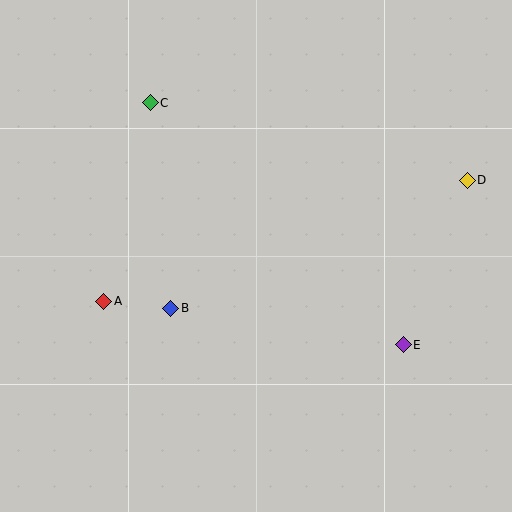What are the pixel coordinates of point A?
Point A is at (104, 301).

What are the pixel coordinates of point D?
Point D is at (467, 180).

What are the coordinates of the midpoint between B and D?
The midpoint between B and D is at (319, 244).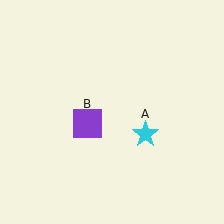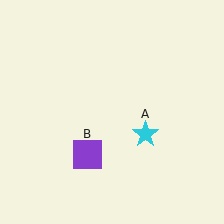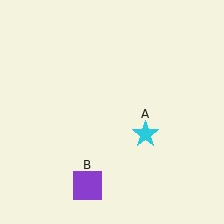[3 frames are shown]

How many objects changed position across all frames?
1 object changed position: purple square (object B).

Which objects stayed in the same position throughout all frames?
Cyan star (object A) remained stationary.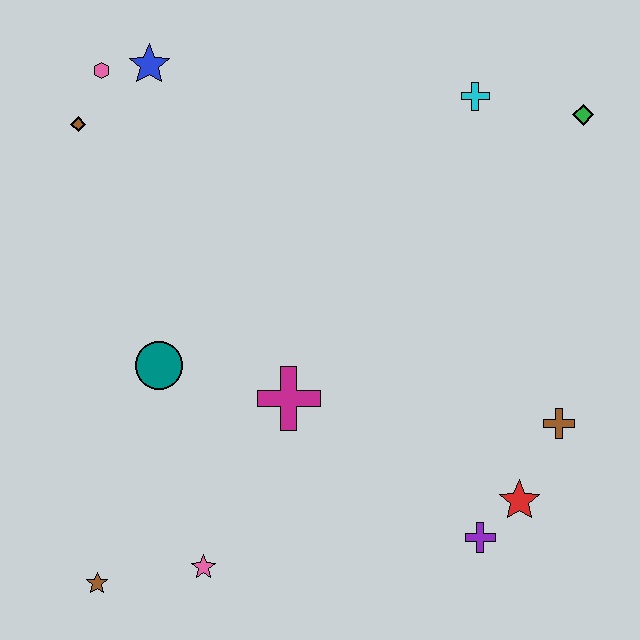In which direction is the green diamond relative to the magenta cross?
The green diamond is to the right of the magenta cross.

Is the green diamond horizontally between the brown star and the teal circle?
No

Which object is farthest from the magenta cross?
The green diamond is farthest from the magenta cross.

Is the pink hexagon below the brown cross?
No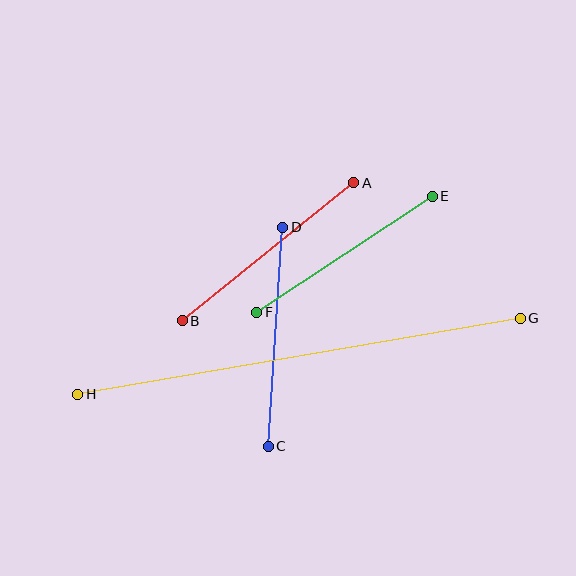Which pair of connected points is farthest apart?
Points G and H are farthest apart.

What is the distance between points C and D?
The distance is approximately 219 pixels.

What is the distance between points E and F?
The distance is approximately 210 pixels.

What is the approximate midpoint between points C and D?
The midpoint is at approximately (276, 337) pixels.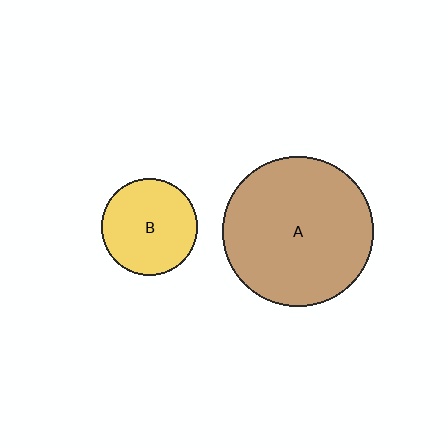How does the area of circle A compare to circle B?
Approximately 2.4 times.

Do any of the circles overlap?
No, none of the circles overlap.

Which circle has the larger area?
Circle A (brown).